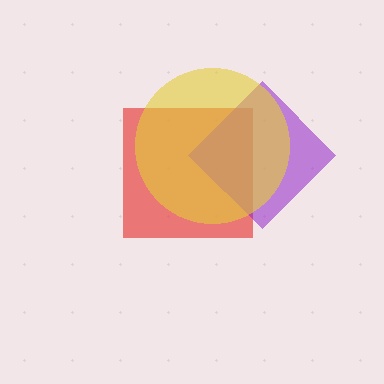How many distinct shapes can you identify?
There are 3 distinct shapes: a red square, a purple diamond, a yellow circle.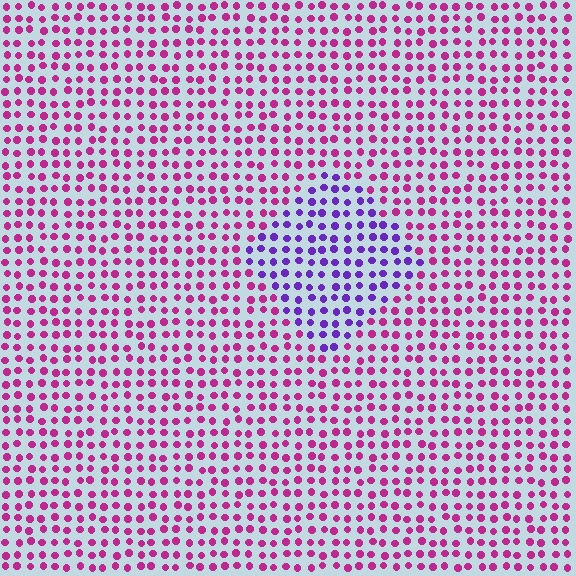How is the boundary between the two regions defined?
The boundary is defined purely by a slight shift in hue (about 52 degrees). Spacing, size, and orientation are identical on both sides.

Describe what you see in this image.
The image is filled with small magenta elements in a uniform arrangement. A diamond-shaped region is visible where the elements are tinted to a slightly different hue, forming a subtle color boundary.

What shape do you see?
I see a diamond.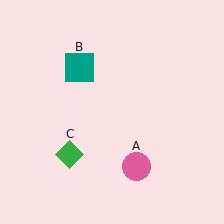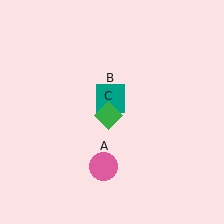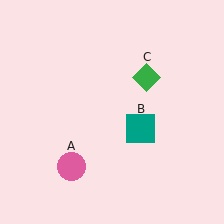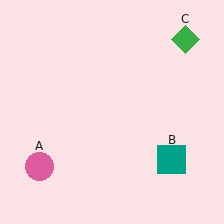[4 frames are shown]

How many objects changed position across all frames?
3 objects changed position: pink circle (object A), teal square (object B), green diamond (object C).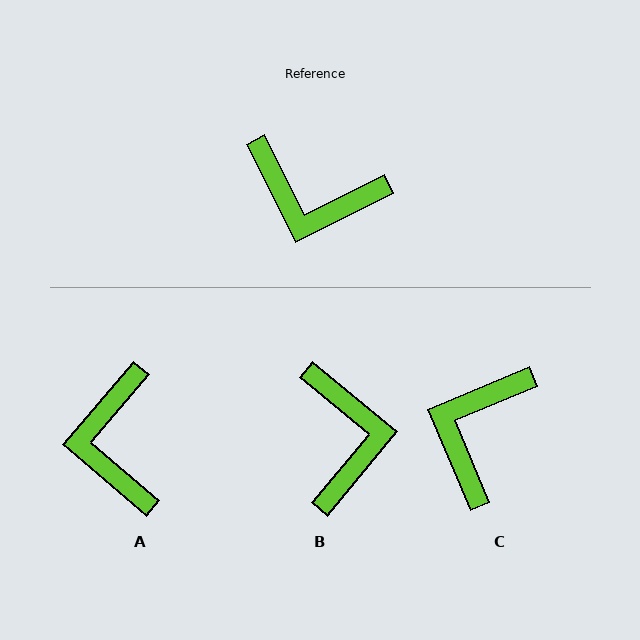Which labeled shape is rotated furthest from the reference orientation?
B, about 114 degrees away.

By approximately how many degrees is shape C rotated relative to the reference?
Approximately 94 degrees clockwise.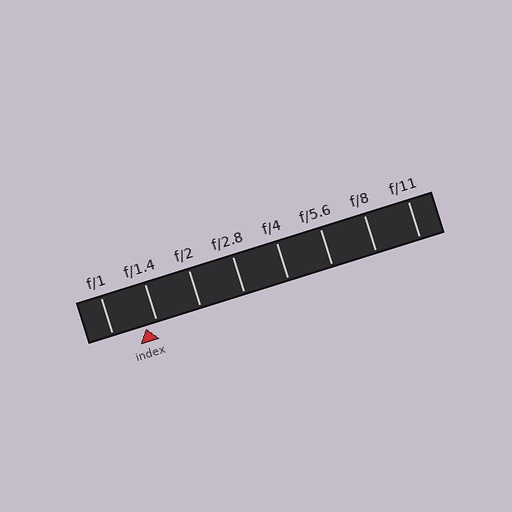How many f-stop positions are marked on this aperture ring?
There are 8 f-stop positions marked.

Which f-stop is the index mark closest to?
The index mark is closest to f/1.4.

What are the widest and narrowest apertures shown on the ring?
The widest aperture shown is f/1 and the narrowest is f/11.